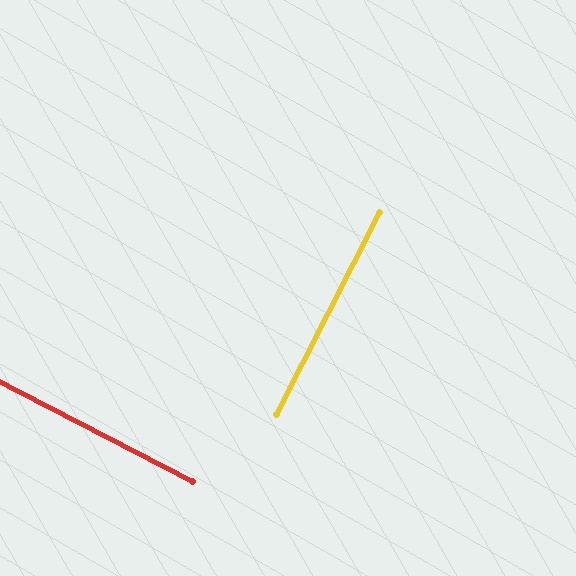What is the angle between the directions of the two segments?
Approximately 90 degrees.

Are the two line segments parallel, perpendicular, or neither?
Perpendicular — they meet at approximately 90°.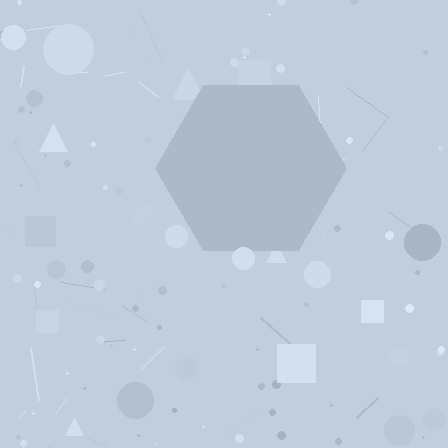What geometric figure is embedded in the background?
A hexagon is embedded in the background.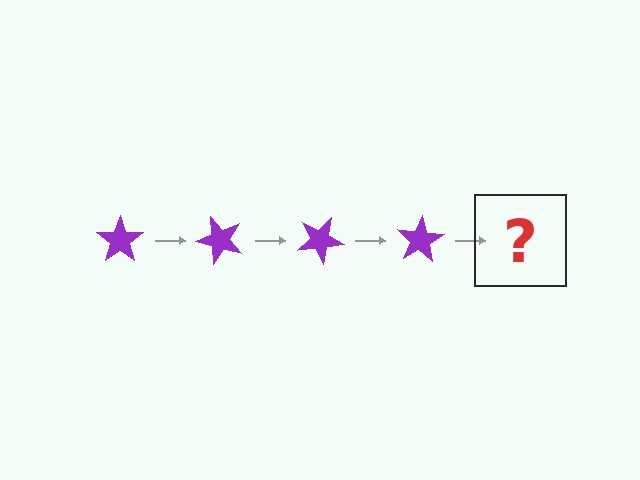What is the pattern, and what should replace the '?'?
The pattern is that the star rotates 50 degrees each step. The '?' should be a purple star rotated 200 degrees.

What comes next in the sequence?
The next element should be a purple star rotated 200 degrees.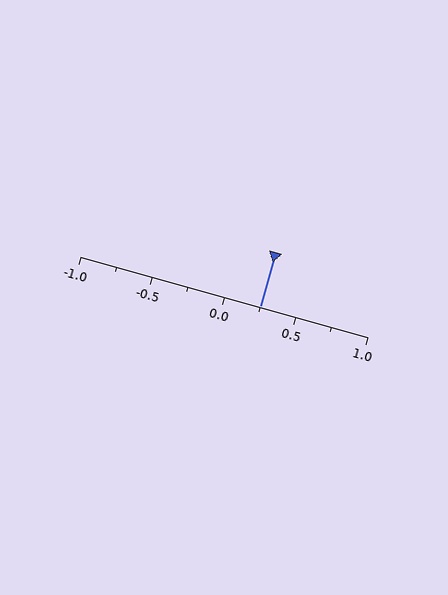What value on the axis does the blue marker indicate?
The marker indicates approximately 0.25.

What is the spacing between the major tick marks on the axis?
The major ticks are spaced 0.5 apart.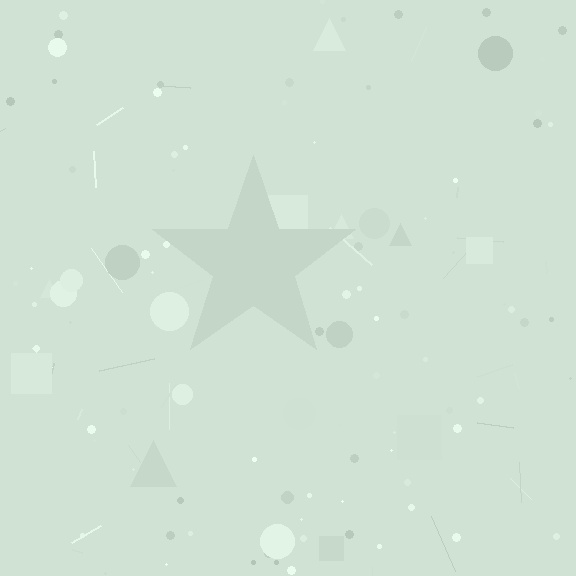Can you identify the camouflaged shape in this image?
The camouflaged shape is a star.